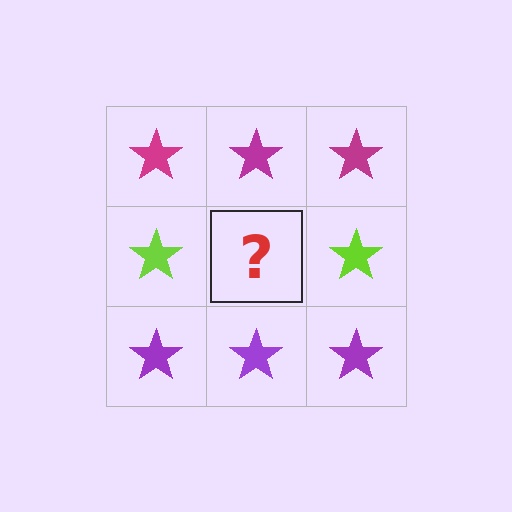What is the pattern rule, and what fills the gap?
The rule is that each row has a consistent color. The gap should be filled with a lime star.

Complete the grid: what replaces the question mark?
The question mark should be replaced with a lime star.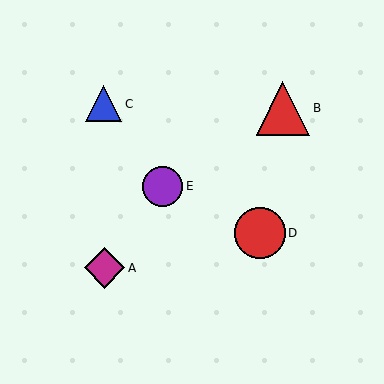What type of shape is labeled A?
Shape A is a magenta diamond.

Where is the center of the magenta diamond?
The center of the magenta diamond is at (105, 268).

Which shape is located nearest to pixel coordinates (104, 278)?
The magenta diamond (labeled A) at (105, 268) is nearest to that location.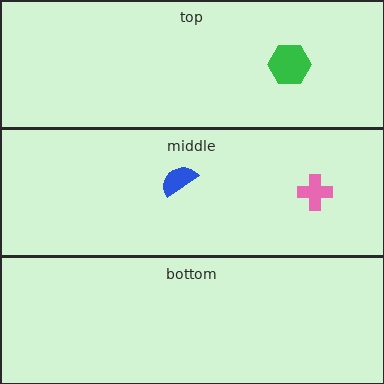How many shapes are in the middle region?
2.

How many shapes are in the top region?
1.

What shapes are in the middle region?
The pink cross, the blue semicircle.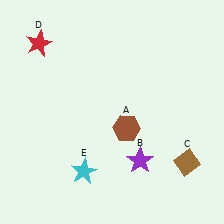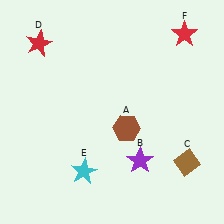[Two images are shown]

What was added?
A red star (F) was added in Image 2.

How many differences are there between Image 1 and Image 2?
There is 1 difference between the two images.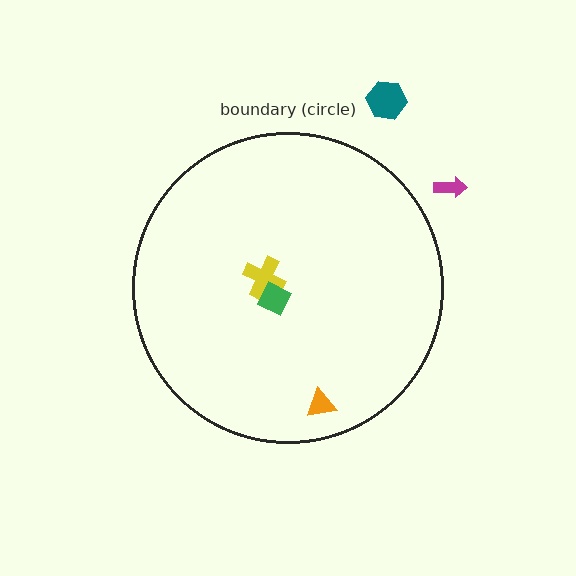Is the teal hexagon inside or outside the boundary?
Outside.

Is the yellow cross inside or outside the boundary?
Inside.